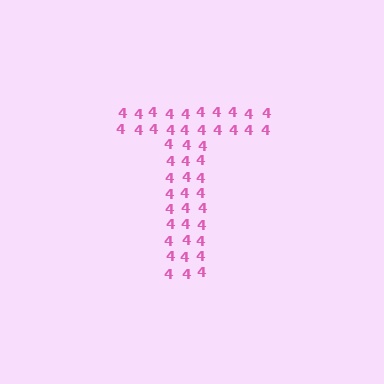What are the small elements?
The small elements are digit 4's.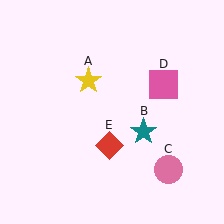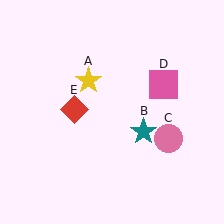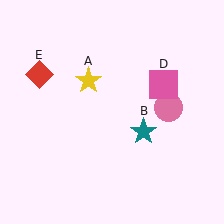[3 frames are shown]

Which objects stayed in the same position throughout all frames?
Yellow star (object A) and teal star (object B) and pink square (object D) remained stationary.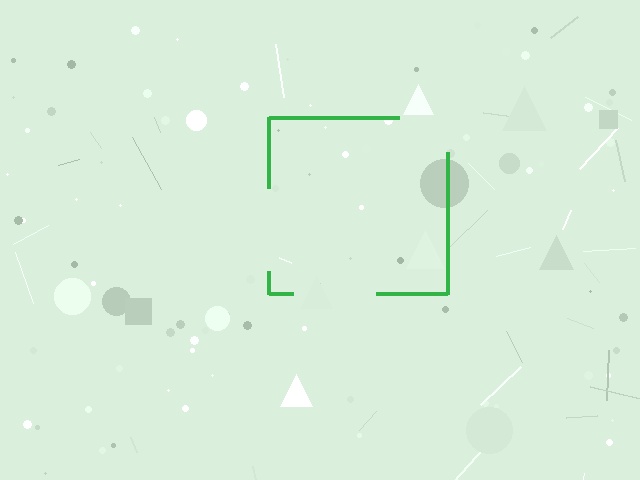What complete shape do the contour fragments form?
The contour fragments form a square.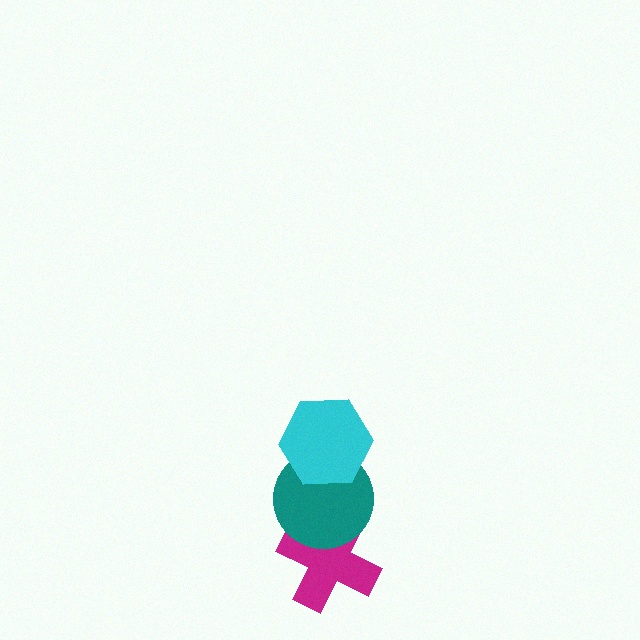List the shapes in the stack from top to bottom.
From top to bottom: the cyan hexagon, the teal circle, the magenta cross.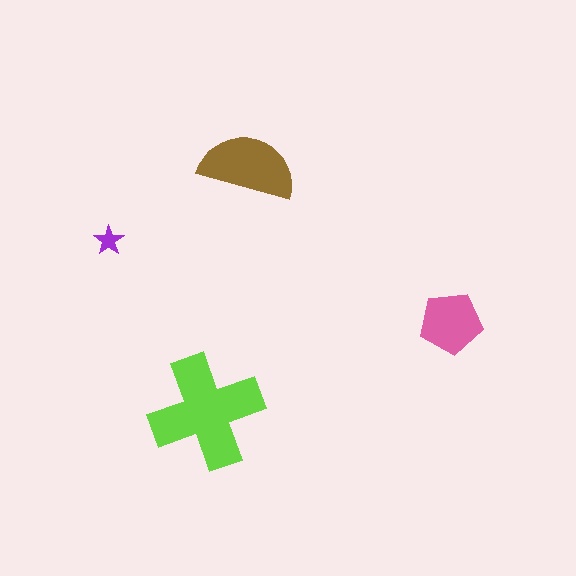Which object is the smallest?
The purple star.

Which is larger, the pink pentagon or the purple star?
The pink pentagon.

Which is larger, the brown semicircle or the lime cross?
The lime cross.